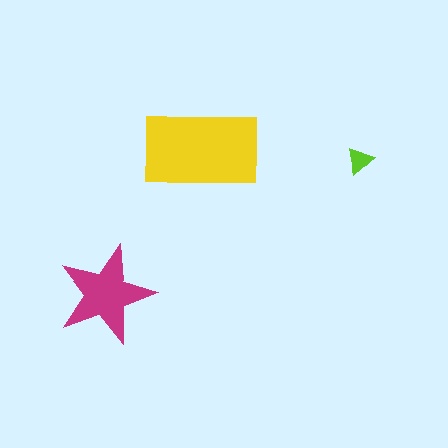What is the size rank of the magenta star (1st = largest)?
2nd.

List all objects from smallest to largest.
The lime triangle, the magenta star, the yellow rectangle.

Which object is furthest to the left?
The magenta star is leftmost.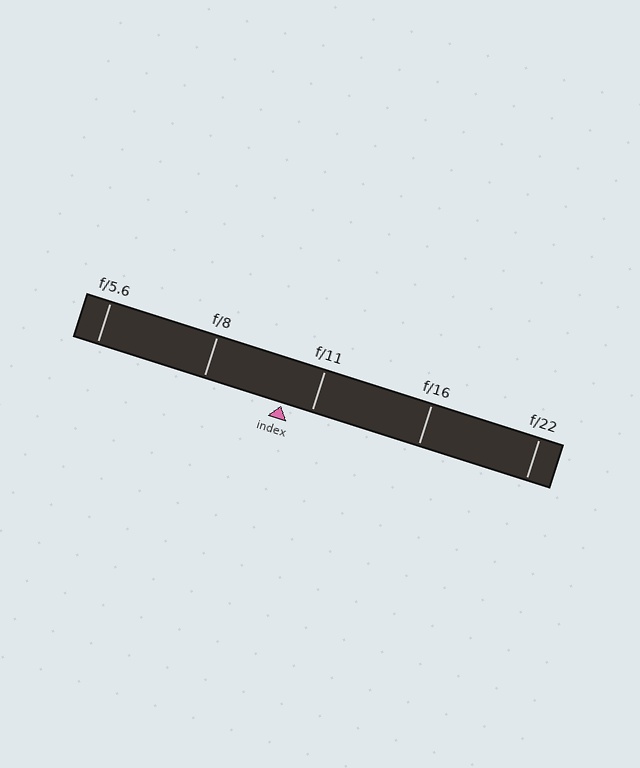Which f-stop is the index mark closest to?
The index mark is closest to f/11.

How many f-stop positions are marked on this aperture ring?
There are 5 f-stop positions marked.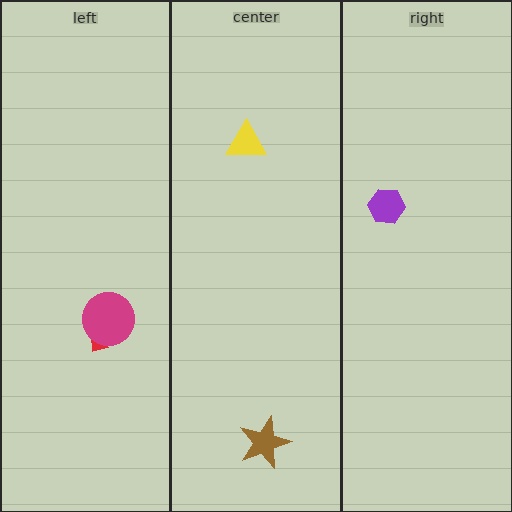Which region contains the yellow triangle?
The center region.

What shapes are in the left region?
The red arrow, the magenta circle.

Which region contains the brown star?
The center region.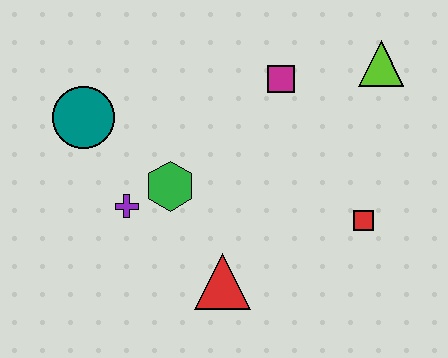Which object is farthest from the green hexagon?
The lime triangle is farthest from the green hexagon.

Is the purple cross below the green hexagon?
Yes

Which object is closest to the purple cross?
The green hexagon is closest to the purple cross.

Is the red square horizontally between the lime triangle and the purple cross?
Yes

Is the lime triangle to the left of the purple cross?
No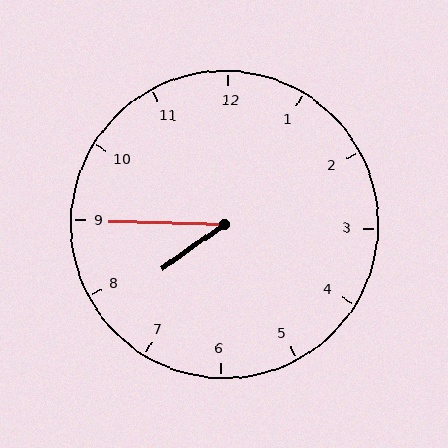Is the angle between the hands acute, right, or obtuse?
It is acute.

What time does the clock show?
7:45.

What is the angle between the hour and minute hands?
Approximately 38 degrees.